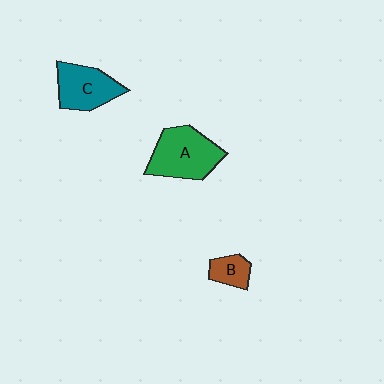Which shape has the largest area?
Shape A (green).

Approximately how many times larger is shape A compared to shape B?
Approximately 2.6 times.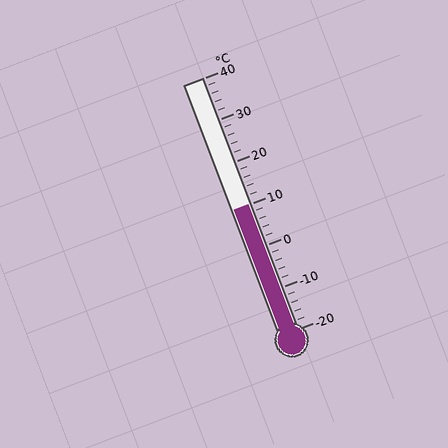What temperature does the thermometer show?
The thermometer shows approximately 10°C.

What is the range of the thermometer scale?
The thermometer scale ranges from -20°C to 40°C.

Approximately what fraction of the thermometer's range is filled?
The thermometer is filled to approximately 50% of its range.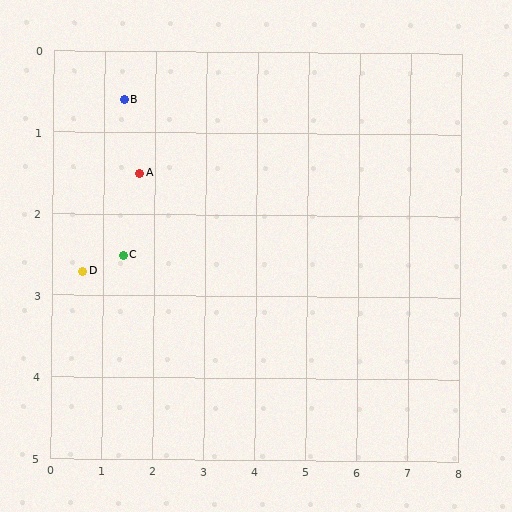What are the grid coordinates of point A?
Point A is at approximately (1.7, 1.5).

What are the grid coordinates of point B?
Point B is at approximately (1.4, 0.6).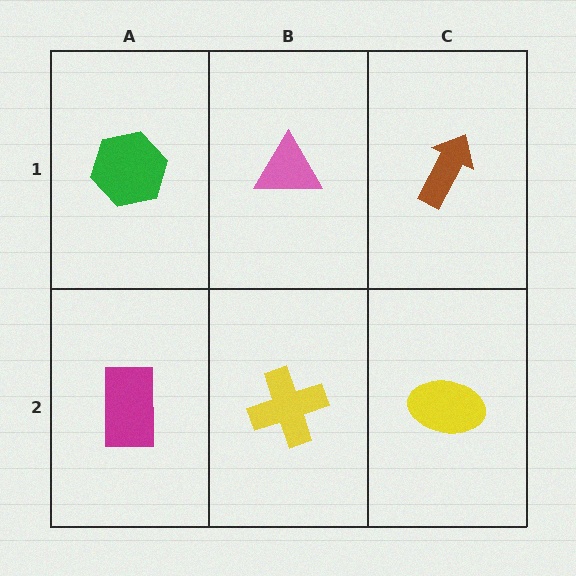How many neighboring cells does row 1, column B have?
3.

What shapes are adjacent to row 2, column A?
A green hexagon (row 1, column A), a yellow cross (row 2, column B).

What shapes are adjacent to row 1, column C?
A yellow ellipse (row 2, column C), a pink triangle (row 1, column B).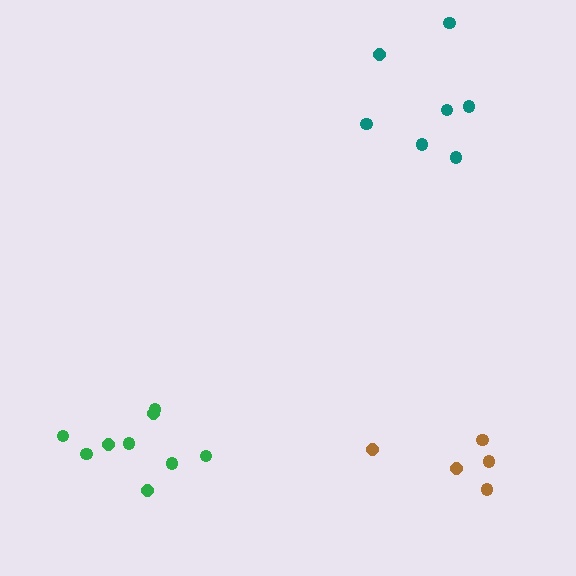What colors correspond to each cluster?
The clusters are colored: brown, teal, green.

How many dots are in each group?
Group 1: 5 dots, Group 2: 7 dots, Group 3: 9 dots (21 total).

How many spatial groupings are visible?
There are 3 spatial groupings.